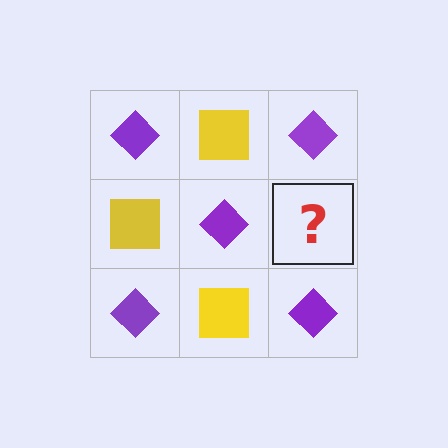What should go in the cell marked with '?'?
The missing cell should contain a yellow square.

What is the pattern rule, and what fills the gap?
The rule is that it alternates purple diamond and yellow square in a checkerboard pattern. The gap should be filled with a yellow square.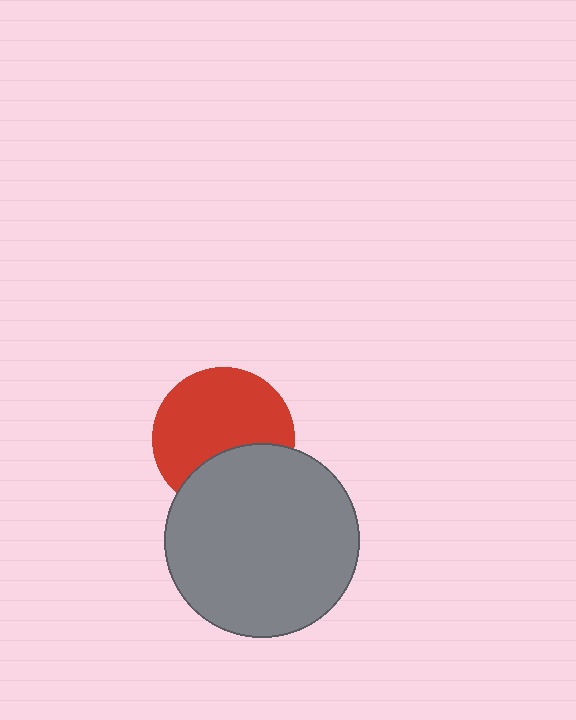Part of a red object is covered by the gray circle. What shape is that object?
It is a circle.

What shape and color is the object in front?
The object in front is a gray circle.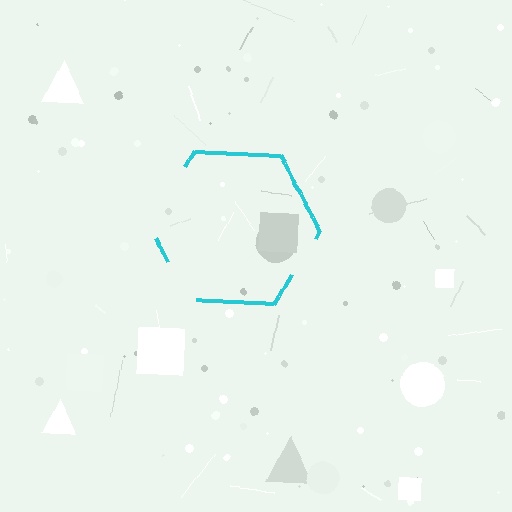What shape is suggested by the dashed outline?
The dashed outline suggests a hexagon.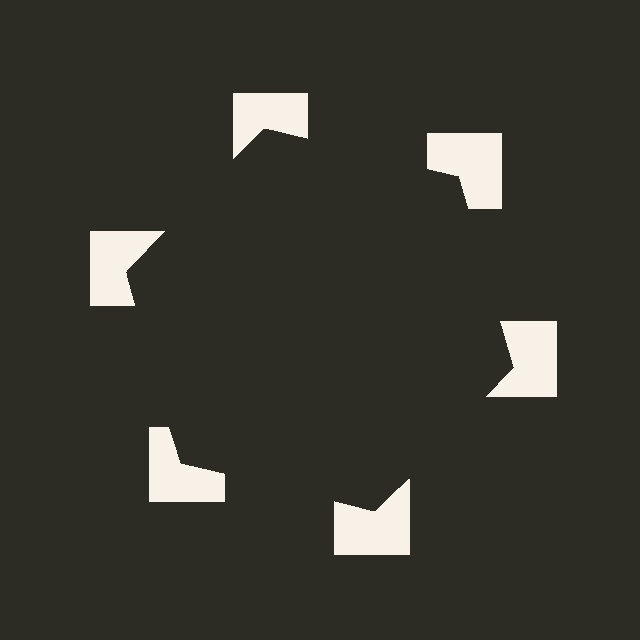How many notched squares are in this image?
There are 6 — one at each vertex of the illusory hexagon.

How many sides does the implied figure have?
6 sides.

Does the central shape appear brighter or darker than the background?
It typically appears slightly darker than the background, even though no actual brightness change is drawn.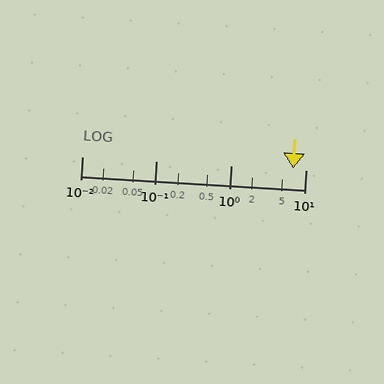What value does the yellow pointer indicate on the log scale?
The pointer indicates approximately 6.7.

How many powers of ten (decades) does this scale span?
The scale spans 3 decades, from 0.01 to 10.